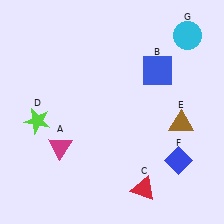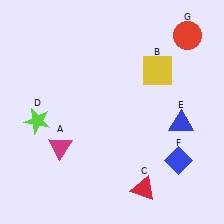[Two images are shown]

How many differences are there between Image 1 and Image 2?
There are 3 differences between the two images.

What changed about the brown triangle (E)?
In Image 1, E is brown. In Image 2, it changed to blue.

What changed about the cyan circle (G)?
In Image 1, G is cyan. In Image 2, it changed to red.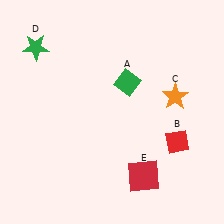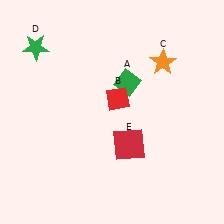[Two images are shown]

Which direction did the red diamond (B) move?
The red diamond (B) moved left.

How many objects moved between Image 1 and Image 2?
3 objects moved between the two images.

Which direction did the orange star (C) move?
The orange star (C) moved up.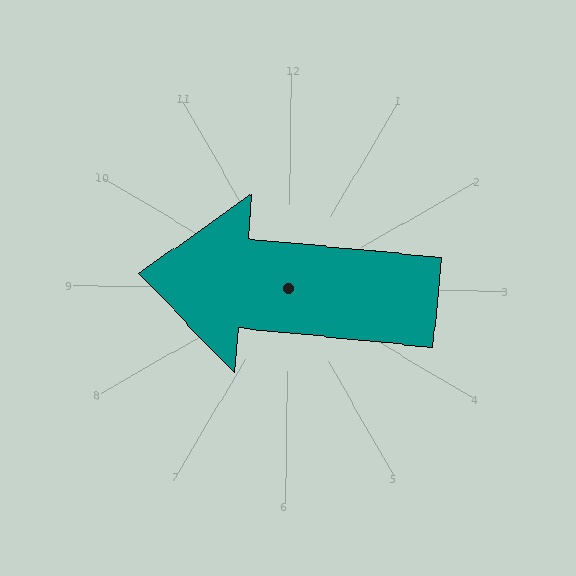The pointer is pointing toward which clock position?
Roughly 9 o'clock.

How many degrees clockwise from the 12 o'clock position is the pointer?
Approximately 275 degrees.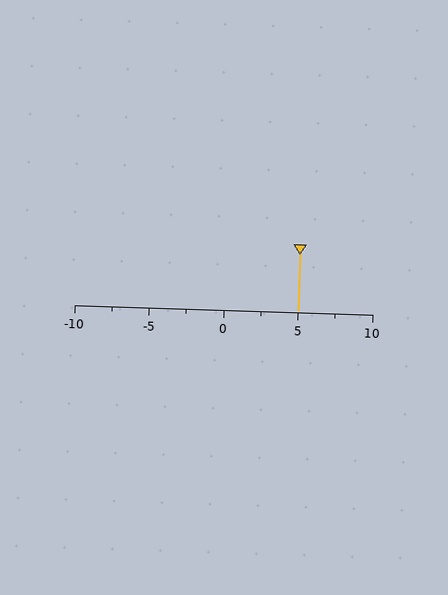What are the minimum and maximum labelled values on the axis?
The axis runs from -10 to 10.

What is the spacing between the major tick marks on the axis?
The major ticks are spaced 5 apart.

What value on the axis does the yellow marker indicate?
The marker indicates approximately 5.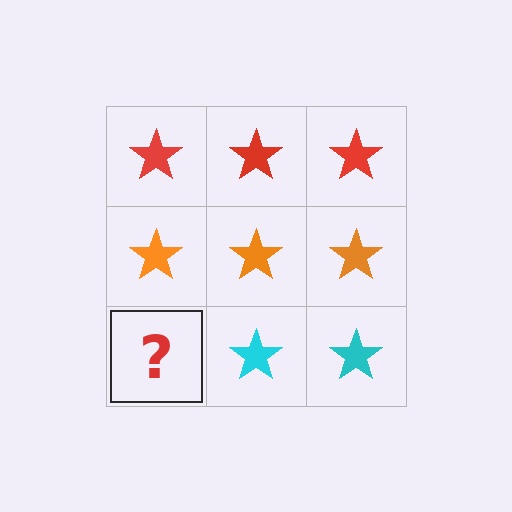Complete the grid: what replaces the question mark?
The question mark should be replaced with a cyan star.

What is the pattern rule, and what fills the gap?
The rule is that each row has a consistent color. The gap should be filled with a cyan star.